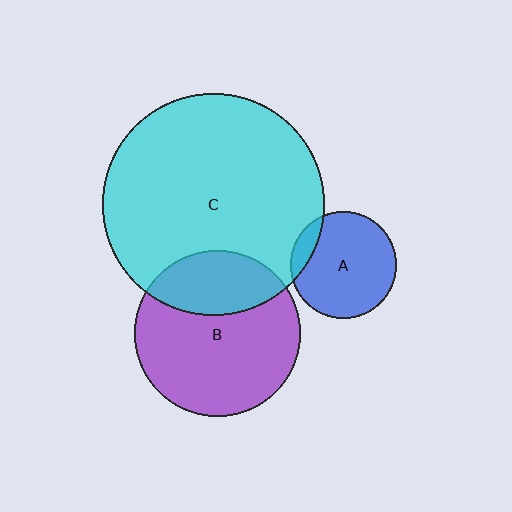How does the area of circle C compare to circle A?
Approximately 4.4 times.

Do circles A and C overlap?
Yes.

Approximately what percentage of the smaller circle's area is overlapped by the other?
Approximately 10%.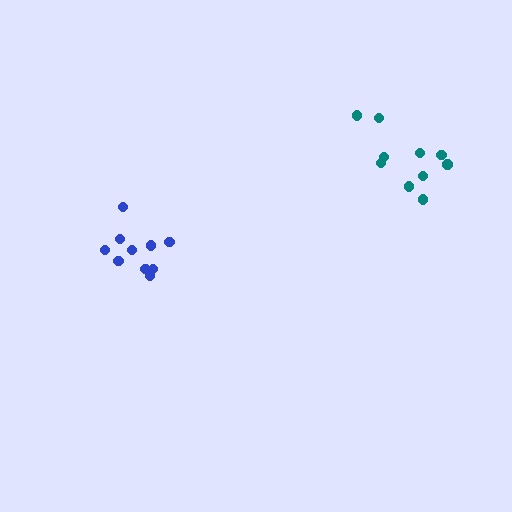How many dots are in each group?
Group 1: 10 dots, Group 2: 10 dots (20 total).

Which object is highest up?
The teal cluster is topmost.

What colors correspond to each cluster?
The clusters are colored: blue, teal.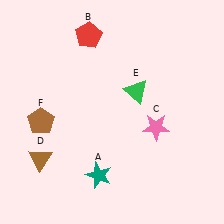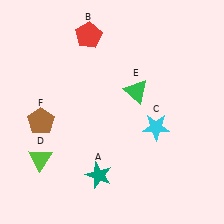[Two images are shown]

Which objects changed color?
C changed from pink to cyan. D changed from brown to lime.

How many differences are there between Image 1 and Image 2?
There are 2 differences between the two images.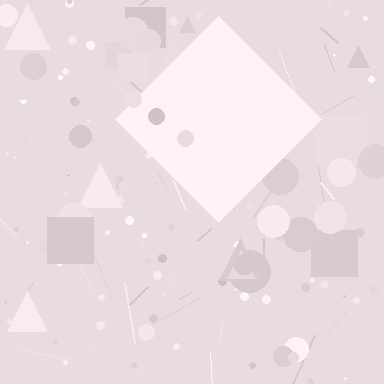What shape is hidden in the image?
A diamond is hidden in the image.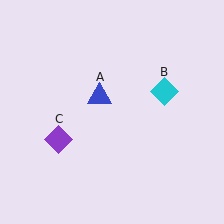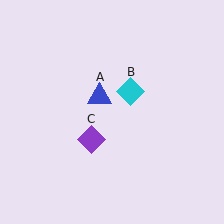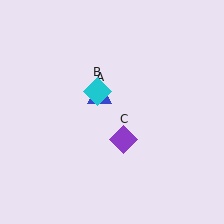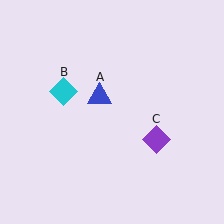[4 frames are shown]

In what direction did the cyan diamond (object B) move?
The cyan diamond (object B) moved left.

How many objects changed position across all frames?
2 objects changed position: cyan diamond (object B), purple diamond (object C).